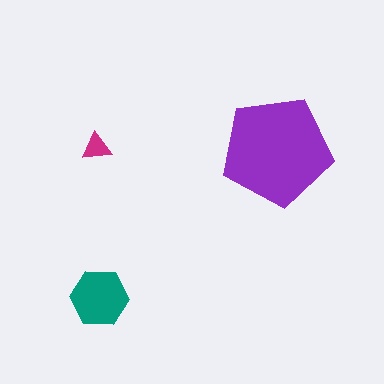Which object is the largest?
The purple pentagon.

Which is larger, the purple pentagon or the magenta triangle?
The purple pentagon.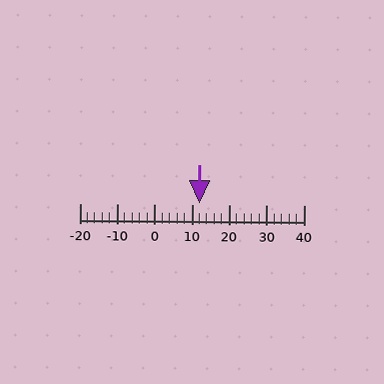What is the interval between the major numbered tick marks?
The major tick marks are spaced 10 units apart.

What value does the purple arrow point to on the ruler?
The purple arrow points to approximately 12.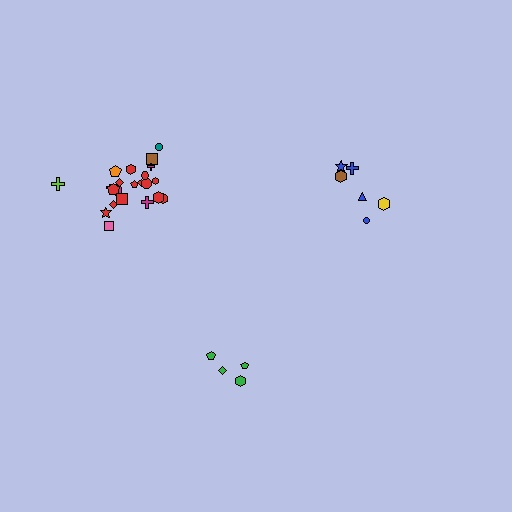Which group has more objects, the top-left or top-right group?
The top-left group.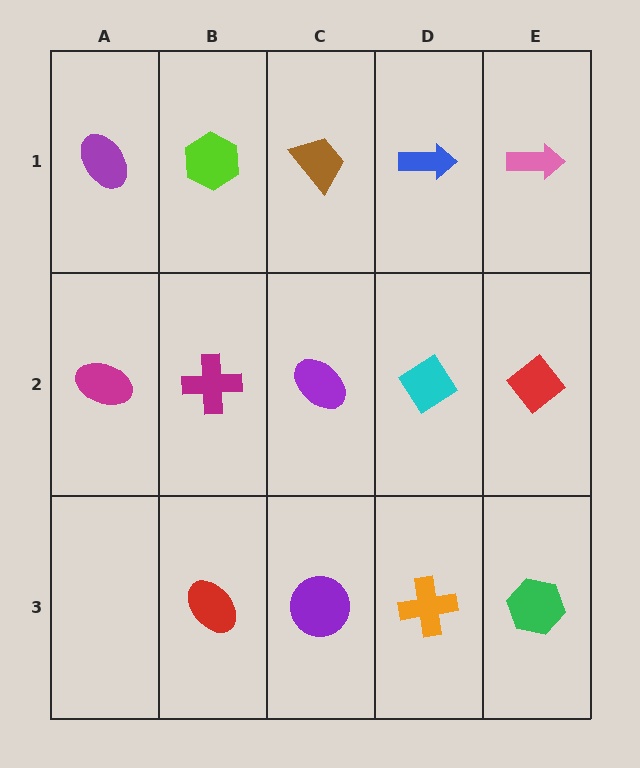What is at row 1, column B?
A lime hexagon.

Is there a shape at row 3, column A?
No, that cell is empty.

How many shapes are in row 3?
4 shapes.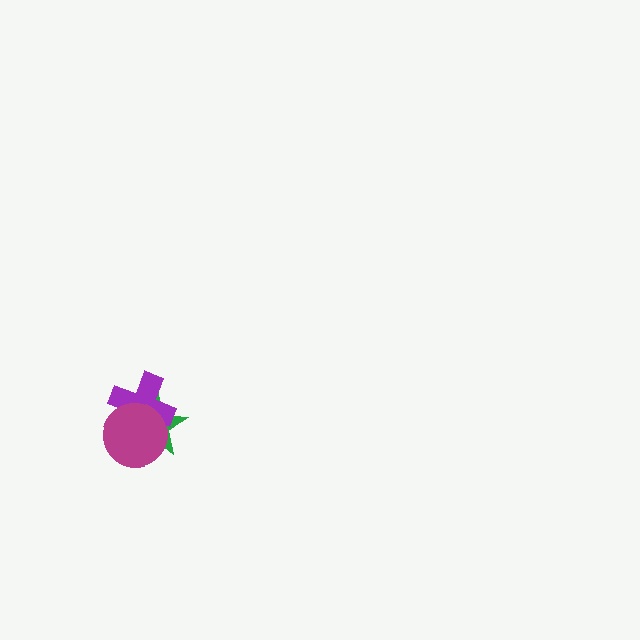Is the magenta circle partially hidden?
No, no other shape covers it.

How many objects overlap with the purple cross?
2 objects overlap with the purple cross.